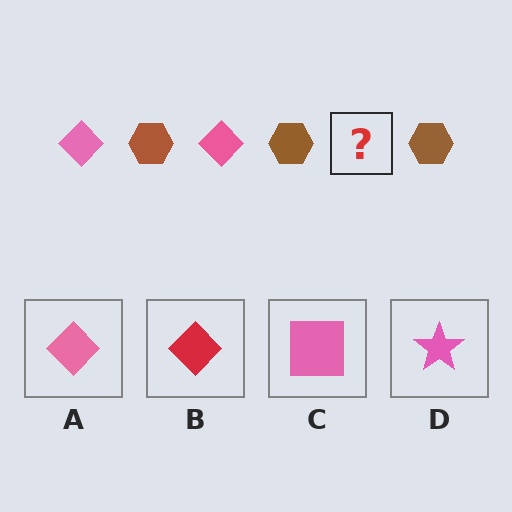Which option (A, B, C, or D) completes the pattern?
A.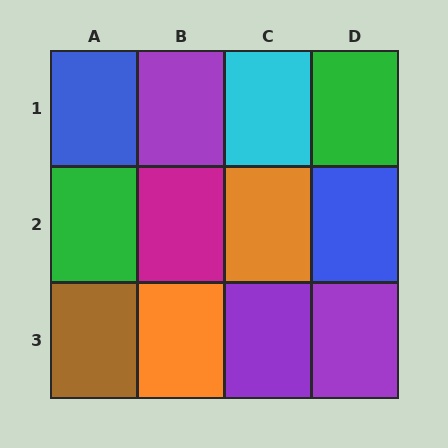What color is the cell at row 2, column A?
Green.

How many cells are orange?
2 cells are orange.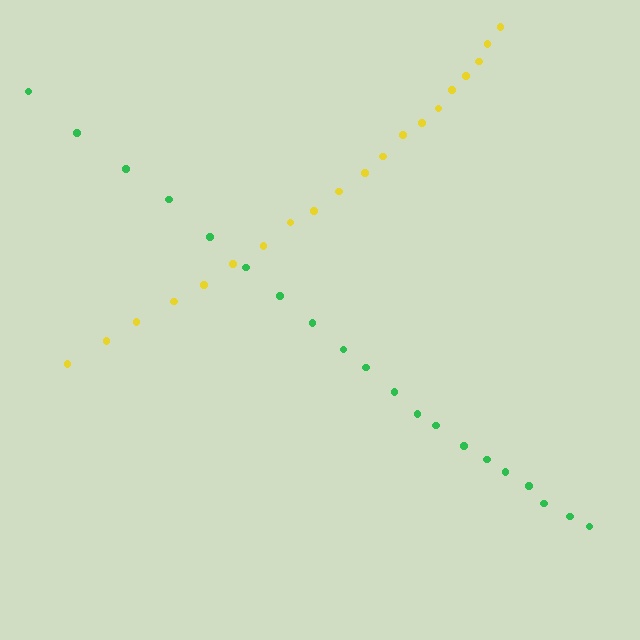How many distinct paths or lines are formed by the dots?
There are 2 distinct paths.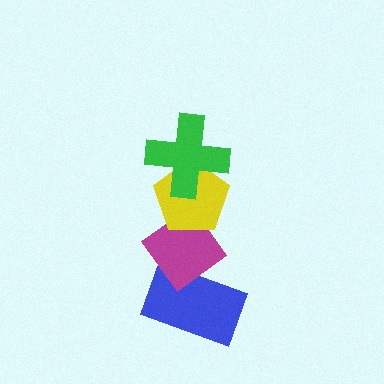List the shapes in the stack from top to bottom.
From top to bottom: the green cross, the yellow pentagon, the magenta diamond, the blue rectangle.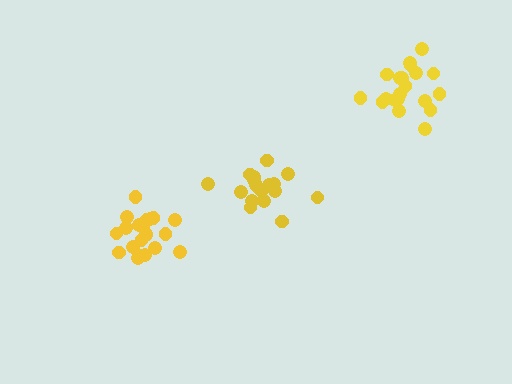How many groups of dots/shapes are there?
There are 3 groups.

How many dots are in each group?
Group 1: 19 dots, Group 2: 21 dots, Group 3: 20 dots (60 total).